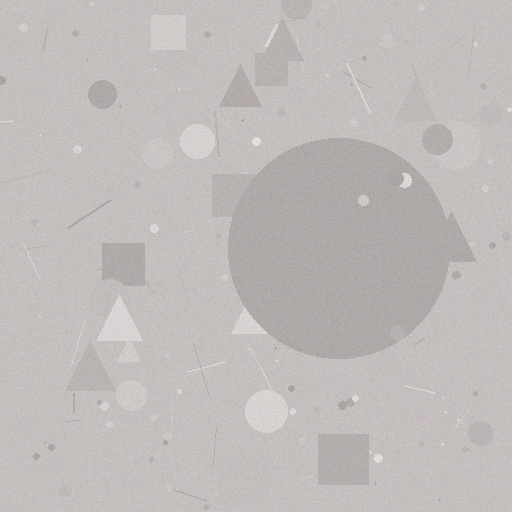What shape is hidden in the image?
A circle is hidden in the image.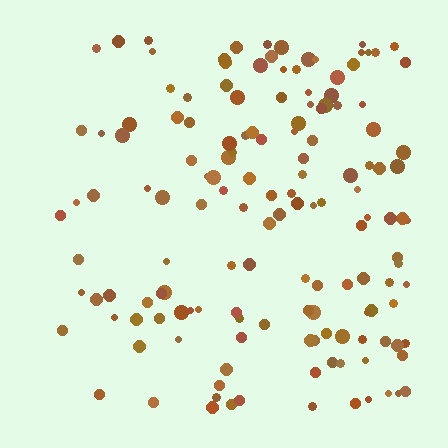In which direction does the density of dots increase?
From left to right, with the right side densest.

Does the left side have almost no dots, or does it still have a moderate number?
Still a moderate number, just noticeably fewer than the right.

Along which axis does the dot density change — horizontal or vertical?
Horizontal.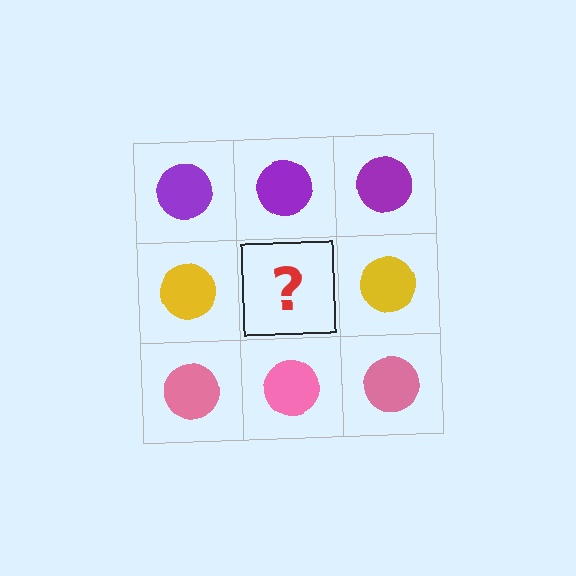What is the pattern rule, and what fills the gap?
The rule is that each row has a consistent color. The gap should be filled with a yellow circle.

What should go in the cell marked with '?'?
The missing cell should contain a yellow circle.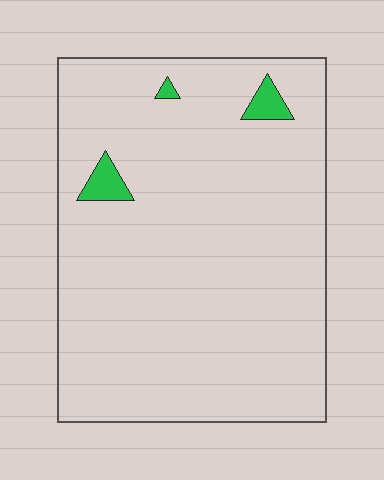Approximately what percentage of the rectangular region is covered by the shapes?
Approximately 5%.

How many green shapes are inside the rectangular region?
3.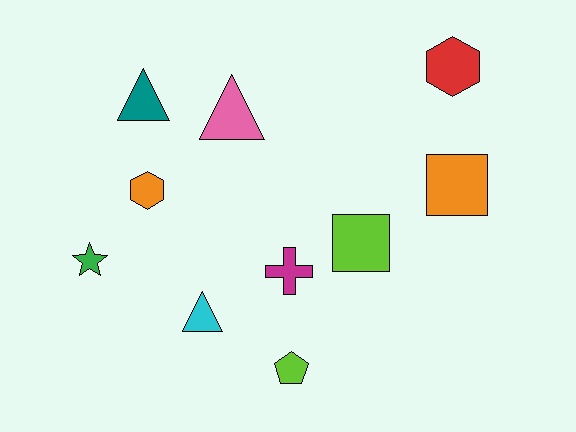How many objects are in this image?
There are 10 objects.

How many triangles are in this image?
There are 3 triangles.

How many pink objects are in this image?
There is 1 pink object.